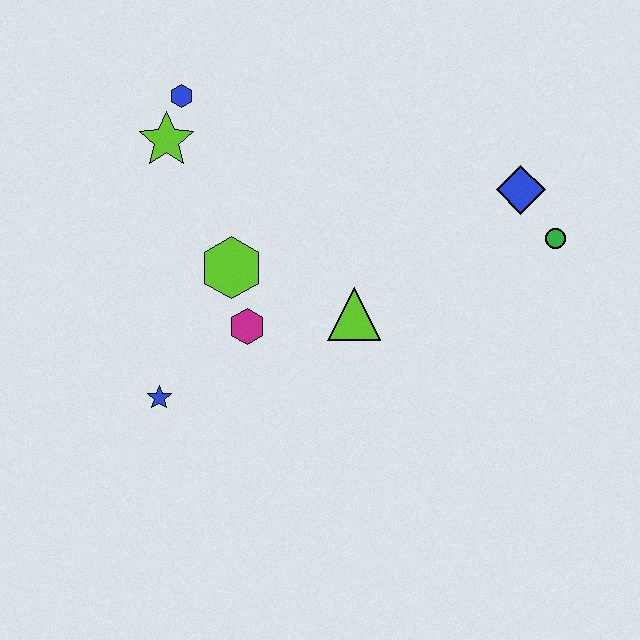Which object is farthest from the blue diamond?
The blue star is farthest from the blue diamond.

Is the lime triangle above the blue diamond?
No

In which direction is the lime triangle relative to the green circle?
The lime triangle is to the left of the green circle.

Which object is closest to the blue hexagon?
The lime star is closest to the blue hexagon.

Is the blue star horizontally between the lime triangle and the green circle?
No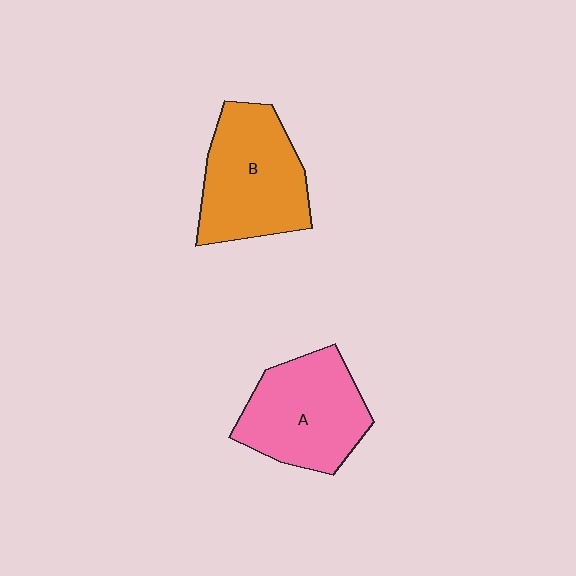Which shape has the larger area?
Shape B (orange).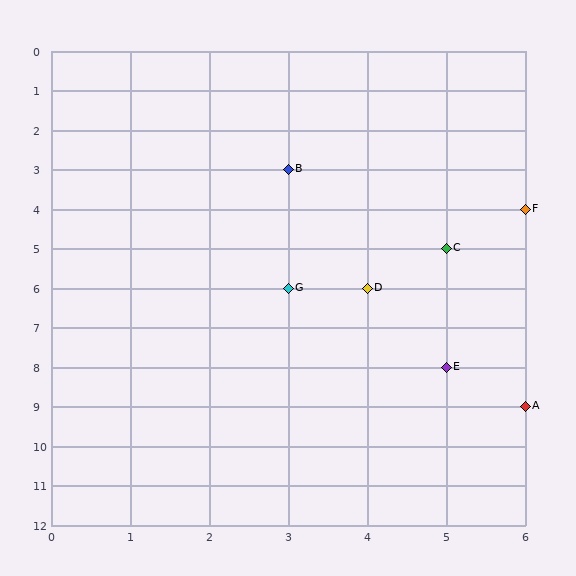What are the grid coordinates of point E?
Point E is at grid coordinates (5, 8).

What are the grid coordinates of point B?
Point B is at grid coordinates (3, 3).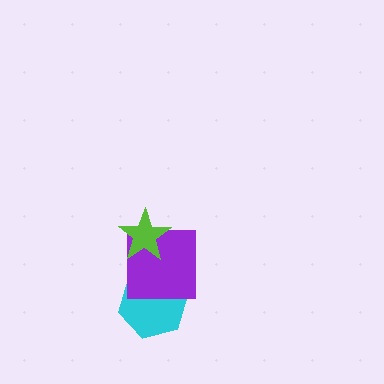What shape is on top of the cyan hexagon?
The purple square is on top of the cyan hexagon.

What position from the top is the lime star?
The lime star is 1st from the top.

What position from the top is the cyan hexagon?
The cyan hexagon is 3rd from the top.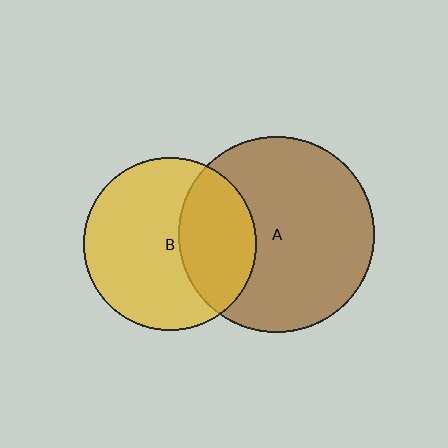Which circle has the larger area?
Circle A (brown).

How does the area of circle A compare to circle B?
Approximately 1.3 times.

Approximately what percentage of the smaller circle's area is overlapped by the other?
Approximately 35%.